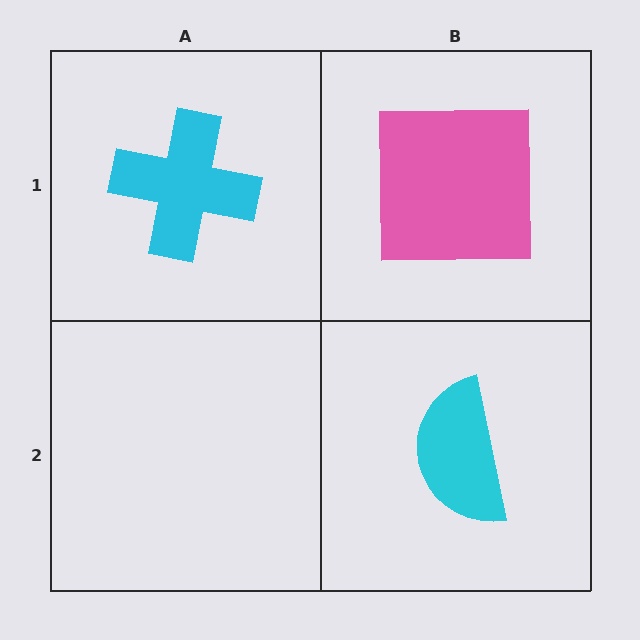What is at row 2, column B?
A cyan semicircle.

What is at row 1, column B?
A pink square.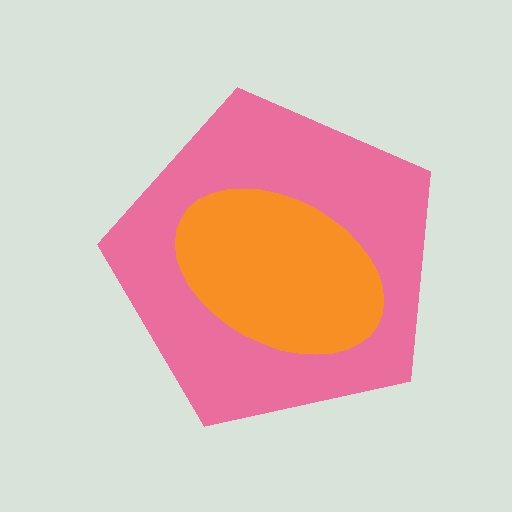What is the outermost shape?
The pink pentagon.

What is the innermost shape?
The orange ellipse.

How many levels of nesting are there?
2.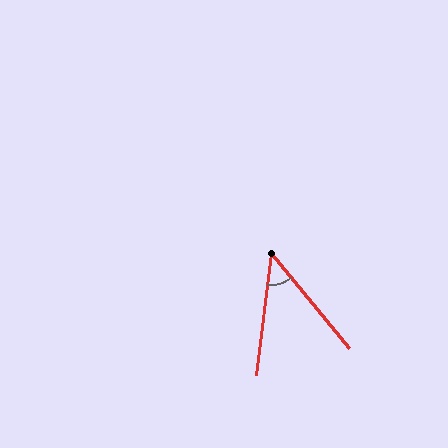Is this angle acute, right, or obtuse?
It is acute.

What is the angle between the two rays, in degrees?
Approximately 47 degrees.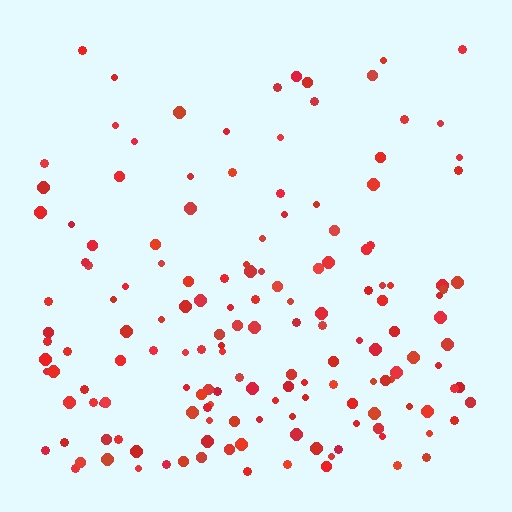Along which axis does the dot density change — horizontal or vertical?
Vertical.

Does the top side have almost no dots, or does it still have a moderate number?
Still a moderate number, just noticeably fewer than the bottom.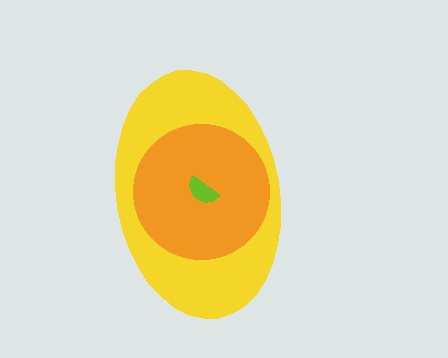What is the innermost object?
The lime semicircle.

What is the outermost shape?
The yellow ellipse.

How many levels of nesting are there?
3.